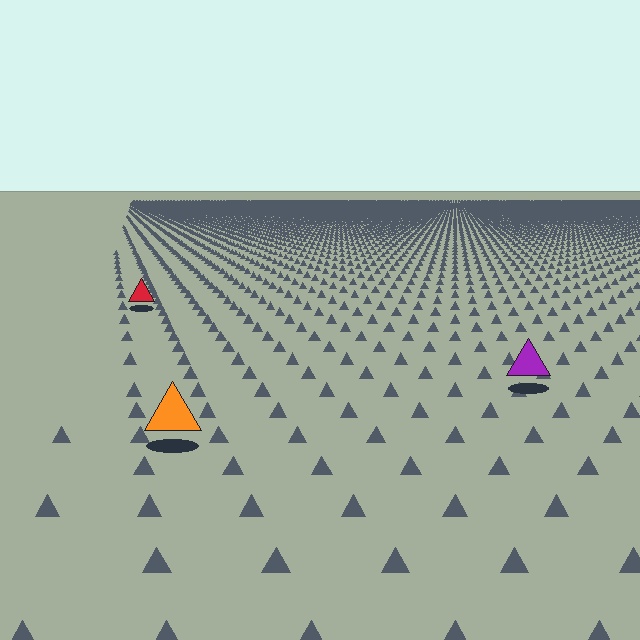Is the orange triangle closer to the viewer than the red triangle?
Yes. The orange triangle is closer — you can tell from the texture gradient: the ground texture is coarser near it.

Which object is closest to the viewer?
The orange triangle is closest. The texture marks near it are larger and more spread out.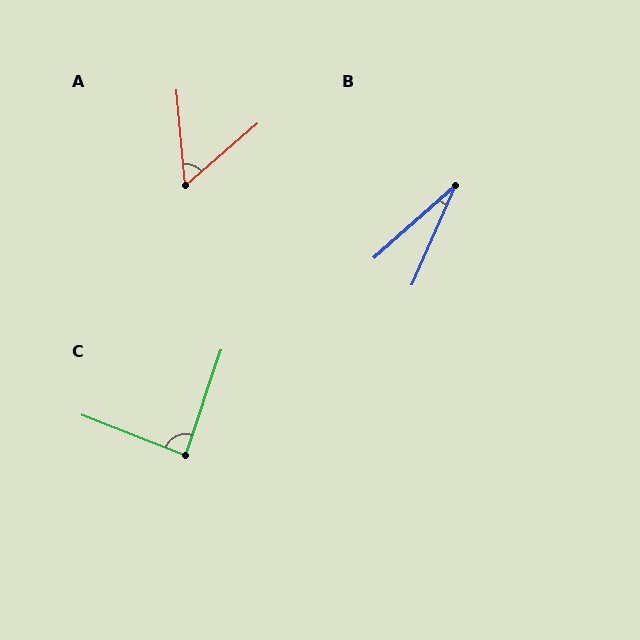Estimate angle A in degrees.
Approximately 54 degrees.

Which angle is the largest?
C, at approximately 88 degrees.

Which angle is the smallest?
B, at approximately 25 degrees.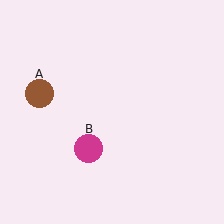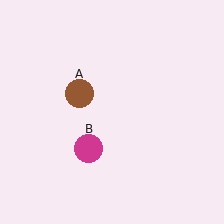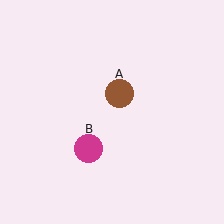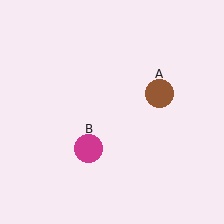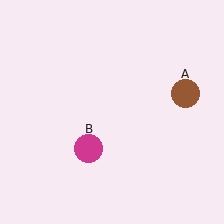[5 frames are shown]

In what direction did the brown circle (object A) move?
The brown circle (object A) moved right.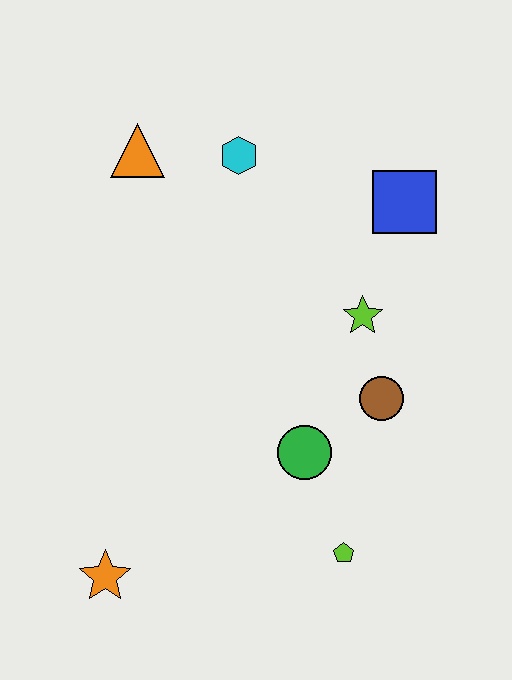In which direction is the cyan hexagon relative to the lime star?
The cyan hexagon is above the lime star.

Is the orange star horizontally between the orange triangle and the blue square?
No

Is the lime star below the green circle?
No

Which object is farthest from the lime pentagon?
The orange triangle is farthest from the lime pentagon.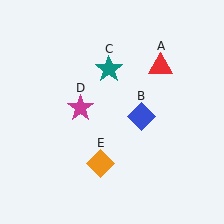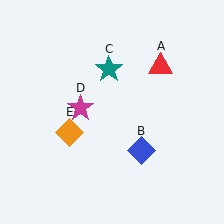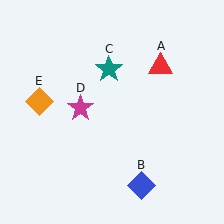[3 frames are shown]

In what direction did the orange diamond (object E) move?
The orange diamond (object E) moved up and to the left.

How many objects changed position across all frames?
2 objects changed position: blue diamond (object B), orange diamond (object E).